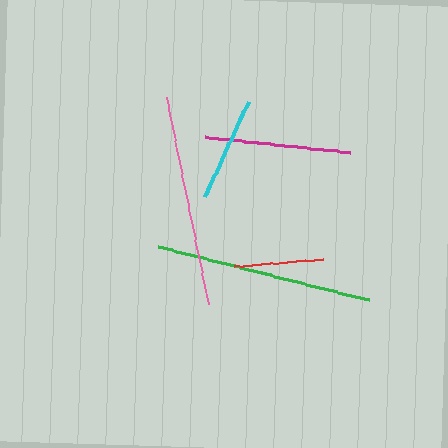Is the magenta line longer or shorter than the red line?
The magenta line is longer than the red line.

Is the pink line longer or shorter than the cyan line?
The pink line is longer than the cyan line.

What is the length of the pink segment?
The pink segment is approximately 211 pixels long.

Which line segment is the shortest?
The red line is the shortest at approximately 89 pixels.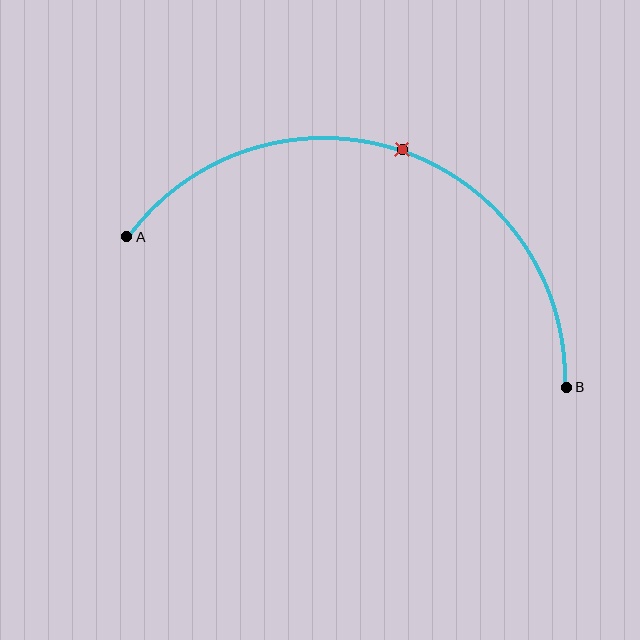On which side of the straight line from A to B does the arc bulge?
The arc bulges above the straight line connecting A and B.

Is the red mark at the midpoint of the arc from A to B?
Yes. The red mark lies on the arc at equal arc-length from both A and B — it is the arc midpoint.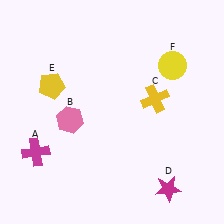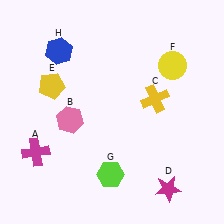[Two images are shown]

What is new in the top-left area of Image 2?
A blue hexagon (H) was added in the top-left area of Image 2.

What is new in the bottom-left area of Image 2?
A lime hexagon (G) was added in the bottom-left area of Image 2.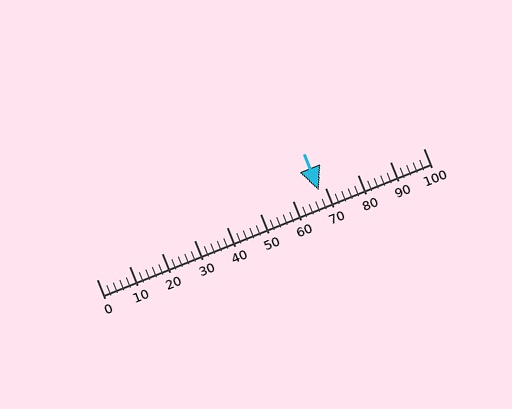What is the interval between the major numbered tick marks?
The major tick marks are spaced 10 units apart.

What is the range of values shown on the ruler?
The ruler shows values from 0 to 100.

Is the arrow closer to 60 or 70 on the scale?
The arrow is closer to 70.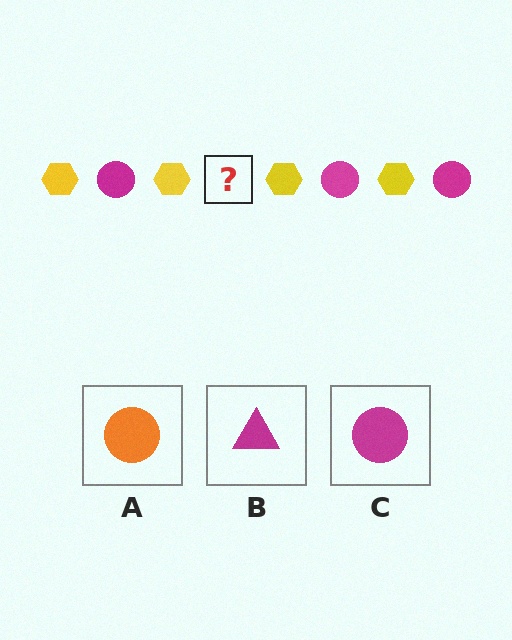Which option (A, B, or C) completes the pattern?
C.